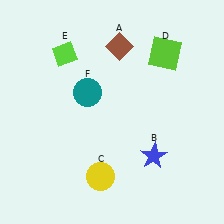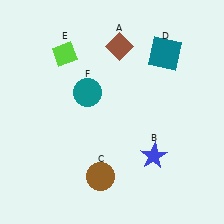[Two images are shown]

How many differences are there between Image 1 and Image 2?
There are 2 differences between the two images.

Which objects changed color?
C changed from yellow to brown. D changed from lime to teal.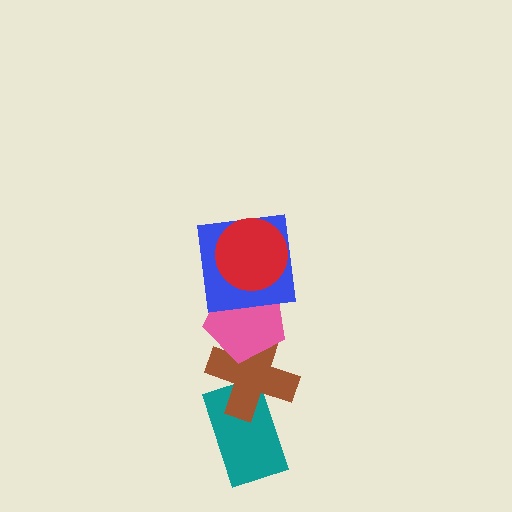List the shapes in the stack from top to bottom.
From top to bottom: the red circle, the blue square, the pink pentagon, the brown cross, the teal rectangle.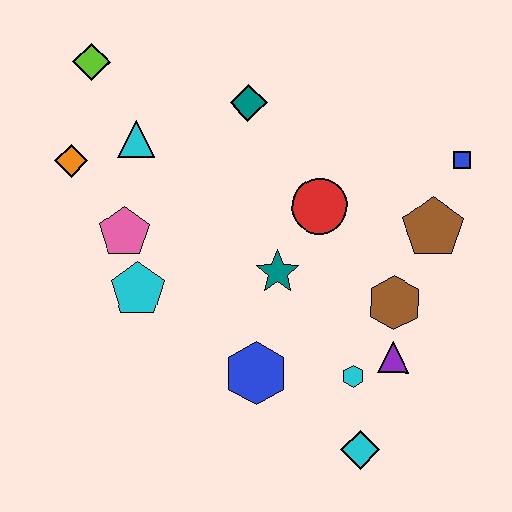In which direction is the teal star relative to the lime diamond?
The teal star is below the lime diamond.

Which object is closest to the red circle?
The teal star is closest to the red circle.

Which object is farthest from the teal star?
The lime diamond is farthest from the teal star.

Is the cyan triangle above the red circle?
Yes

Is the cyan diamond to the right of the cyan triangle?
Yes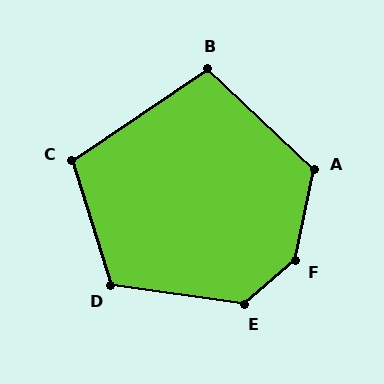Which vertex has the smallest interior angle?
B, at approximately 103 degrees.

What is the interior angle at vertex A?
Approximately 122 degrees (obtuse).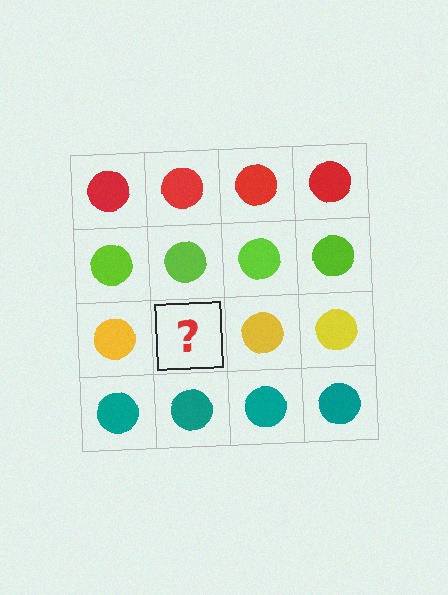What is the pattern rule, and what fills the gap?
The rule is that each row has a consistent color. The gap should be filled with a yellow circle.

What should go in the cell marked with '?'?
The missing cell should contain a yellow circle.